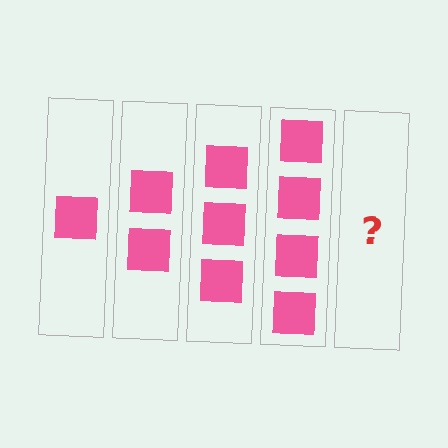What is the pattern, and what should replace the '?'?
The pattern is that each step adds one more square. The '?' should be 5 squares.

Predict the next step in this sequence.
The next step is 5 squares.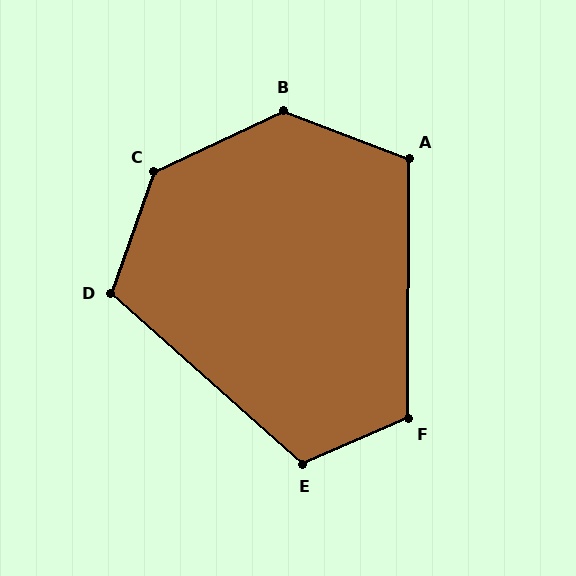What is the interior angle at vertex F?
Approximately 114 degrees (obtuse).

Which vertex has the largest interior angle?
C, at approximately 135 degrees.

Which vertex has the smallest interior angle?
A, at approximately 111 degrees.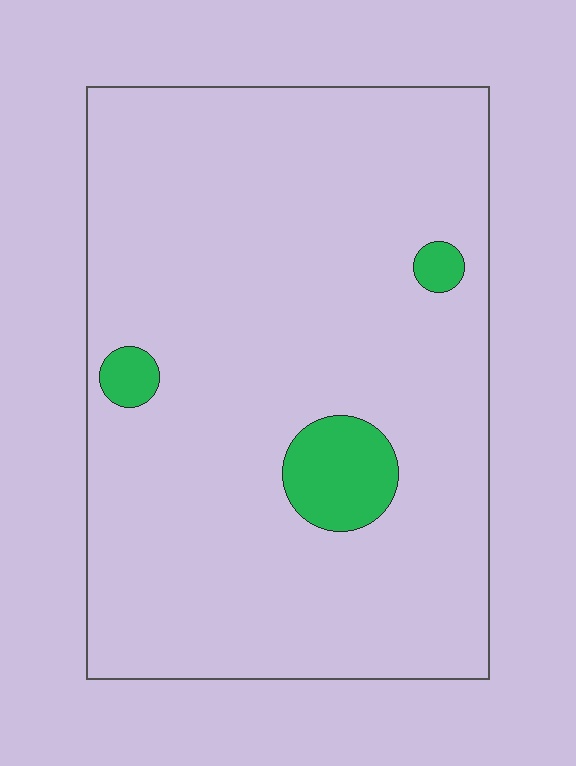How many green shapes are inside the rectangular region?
3.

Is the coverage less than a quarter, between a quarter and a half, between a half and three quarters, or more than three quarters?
Less than a quarter.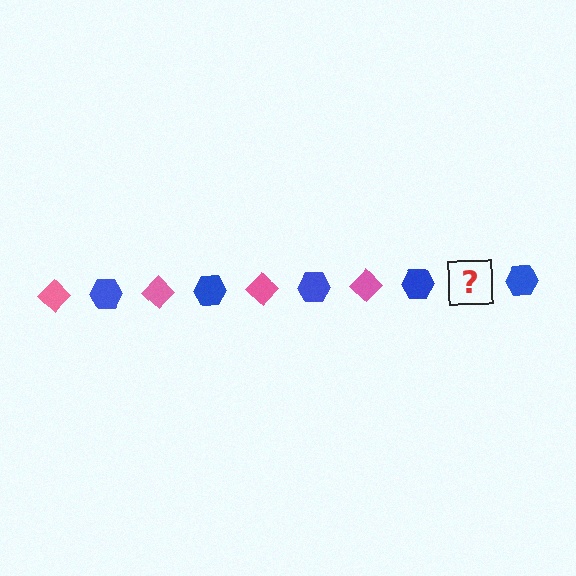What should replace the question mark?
The question mark should be replaced with a pink diamond.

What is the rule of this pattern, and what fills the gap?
The rule is that the pattern alternates between pink diamond and blue hexagon. The gap should be filled with a pink diamond.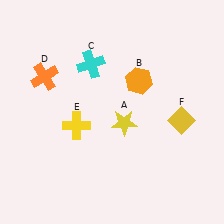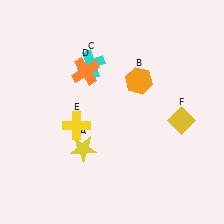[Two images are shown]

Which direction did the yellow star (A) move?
The yellow star (A) moved left.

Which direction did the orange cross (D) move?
The orange cross (D) moved right.